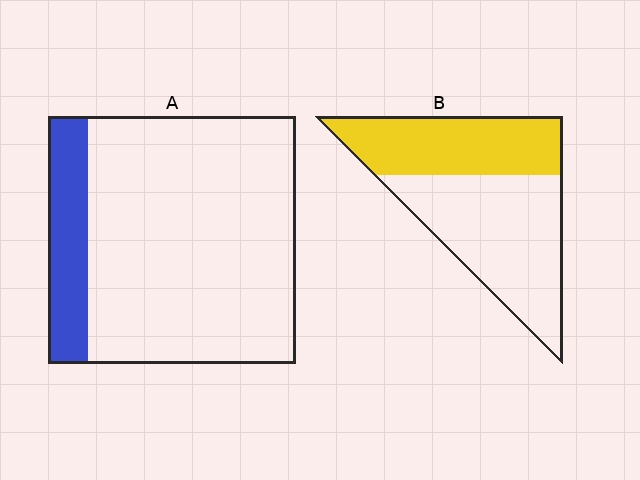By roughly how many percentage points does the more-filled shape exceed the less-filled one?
By roughly 25 percentage points (B over A).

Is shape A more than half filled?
No.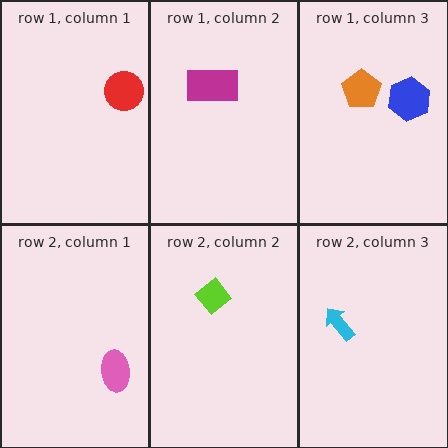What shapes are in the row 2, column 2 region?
The lime diamond.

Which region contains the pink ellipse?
The row 2, column 1 region.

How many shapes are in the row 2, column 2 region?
1.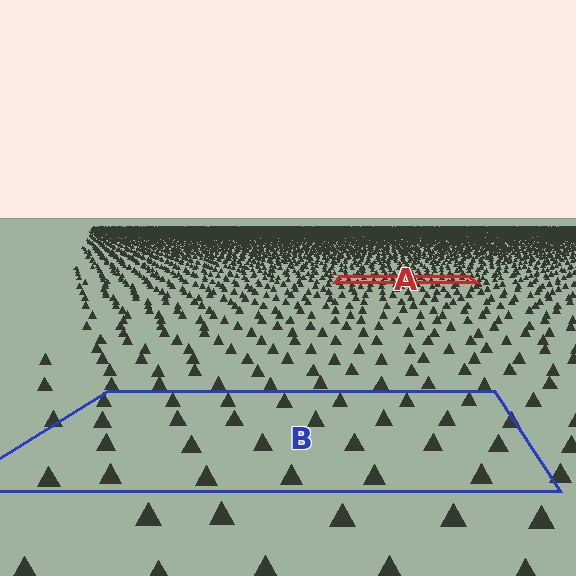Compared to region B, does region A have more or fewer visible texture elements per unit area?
Region A has more texture elements per unit area — they are packed more densely because it is farther away.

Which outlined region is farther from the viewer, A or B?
Region A is farther from the viewer — the texture elements inside it appear smaller and more densely packed.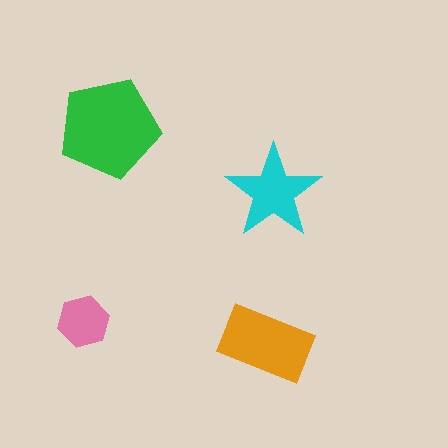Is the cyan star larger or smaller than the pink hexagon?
Larger.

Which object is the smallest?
The pink hexagon.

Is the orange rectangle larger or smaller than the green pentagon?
Smaller.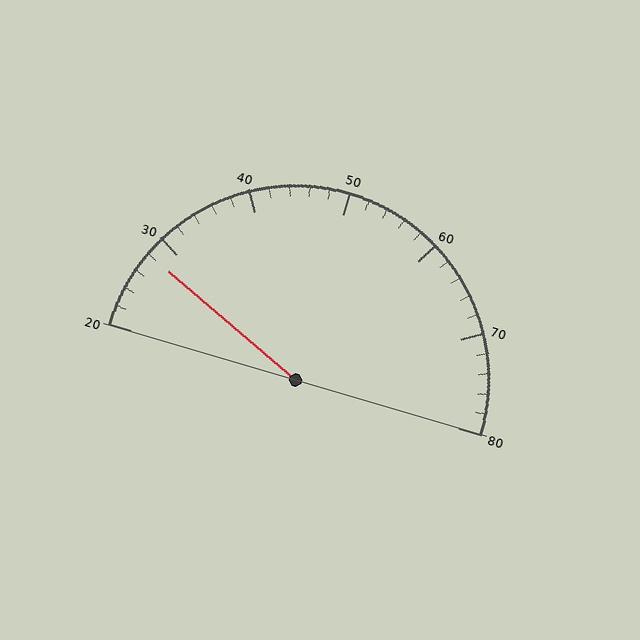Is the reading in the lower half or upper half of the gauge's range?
The reading is in the lower half of the range (20 to 80).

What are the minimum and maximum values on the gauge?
The gauge ranges from 20 to 80.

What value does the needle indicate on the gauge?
The needle indicates approximately 28.